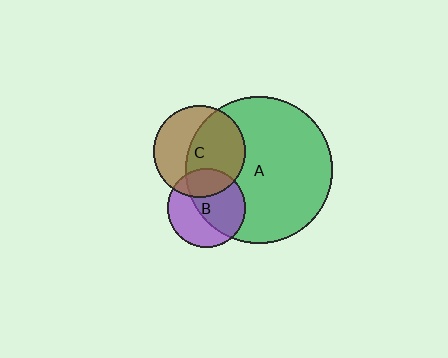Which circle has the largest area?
Circle A (green).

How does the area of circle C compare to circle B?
Approximately 1.4 times.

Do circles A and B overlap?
Yes.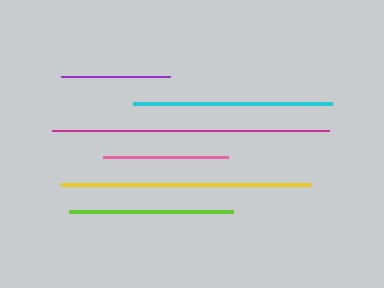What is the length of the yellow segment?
The yellow segment is approximately 250 pixels long.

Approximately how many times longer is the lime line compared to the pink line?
The lime line is approximately 1.3 times the length of the pink line.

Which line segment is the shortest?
The purple line is the shortest at approximately 109 pixels.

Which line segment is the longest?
The magenta line is the longest at approximately 277 pixels.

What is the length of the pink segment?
The pink segment is approximately 126 pixels long.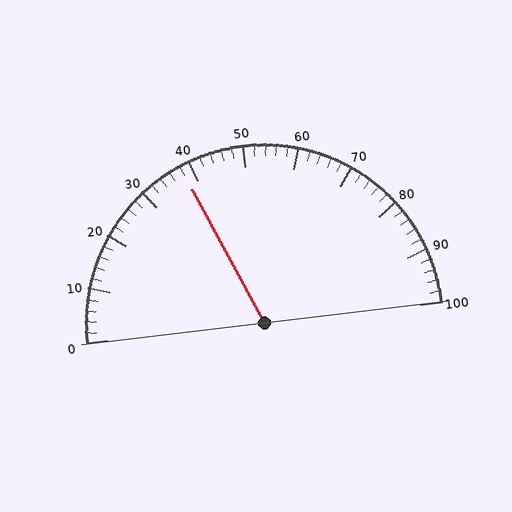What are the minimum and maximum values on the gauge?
The gauge ranges from 0 to 100.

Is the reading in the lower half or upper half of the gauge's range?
The reading is in the lower half of the range (0 to 100).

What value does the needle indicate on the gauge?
The needle indicates approximately 38.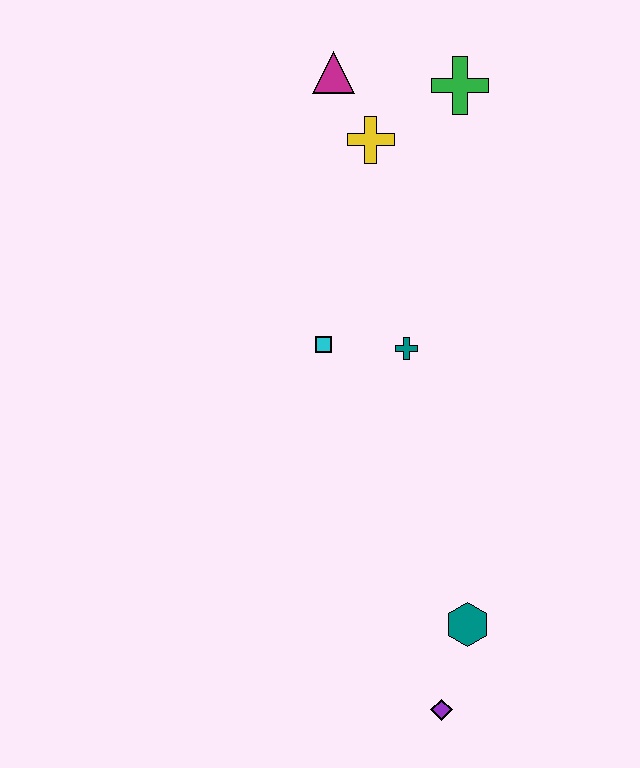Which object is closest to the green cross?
The yellow cross is closest to the green cross.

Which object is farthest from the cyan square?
The purple diamond is farthest from the cyan square.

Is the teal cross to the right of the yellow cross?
Yes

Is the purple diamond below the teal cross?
Yes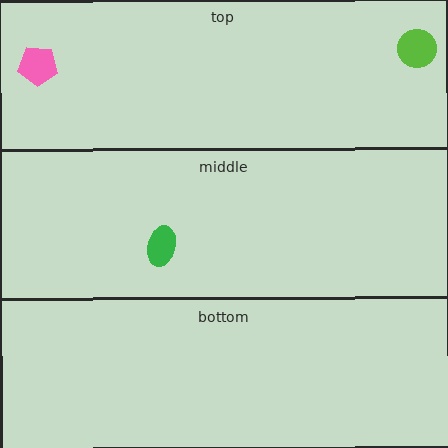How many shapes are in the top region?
2.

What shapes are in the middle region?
The green ellipse.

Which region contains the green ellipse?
The middle region.